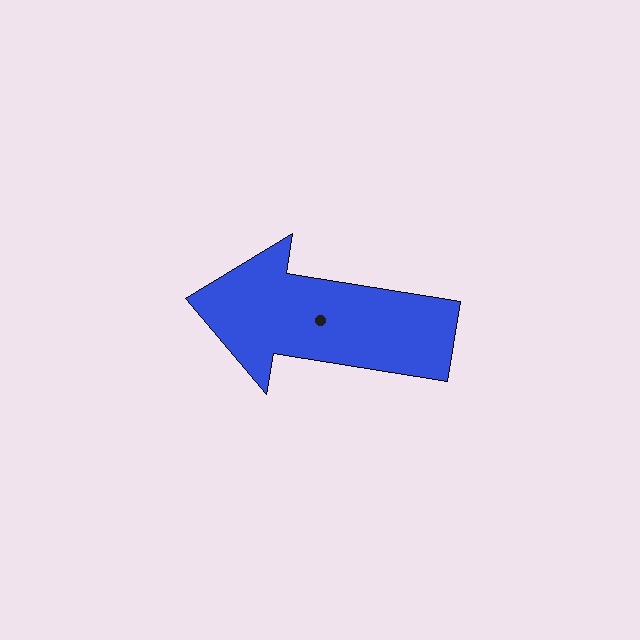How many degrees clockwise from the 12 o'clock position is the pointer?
Approximately 279 degrees.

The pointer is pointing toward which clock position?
Roughly 9 o'clock.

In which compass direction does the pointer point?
West.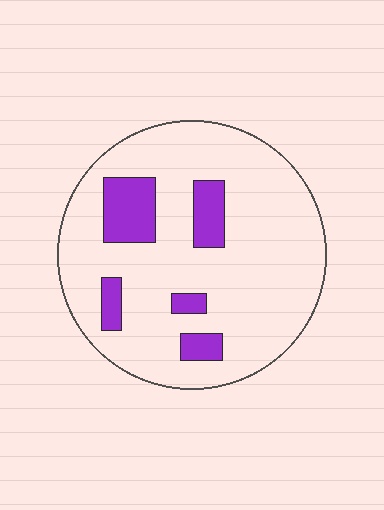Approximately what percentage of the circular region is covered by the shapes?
Approximately 15%.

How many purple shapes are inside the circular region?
5.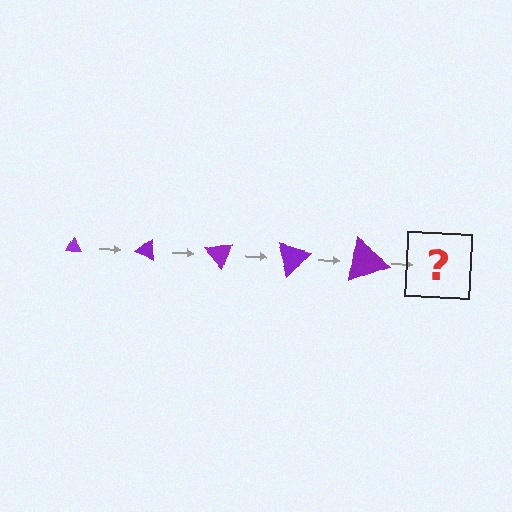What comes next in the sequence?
The next element should be a triangle, larger than the previous one and rotated 125 degrees from the start.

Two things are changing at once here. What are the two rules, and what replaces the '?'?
The two rules are that the triangle grows larger each step and it rotates 25 degrees each step. The '?' should be a triangle, larger than the previous one and rotated 125 degrees from the start.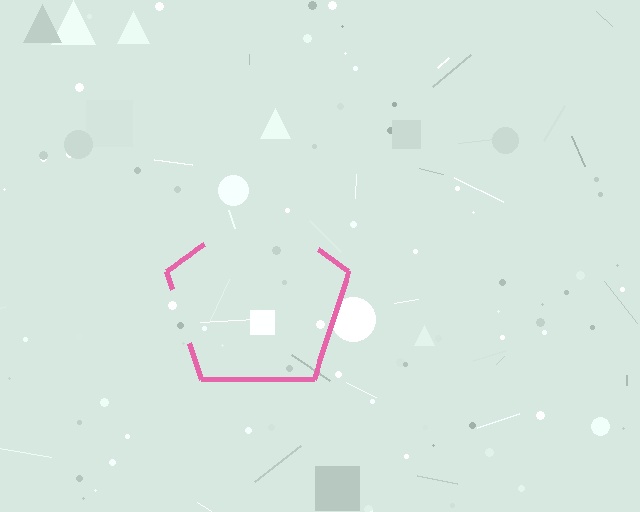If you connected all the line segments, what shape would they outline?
They would outline a pentagon.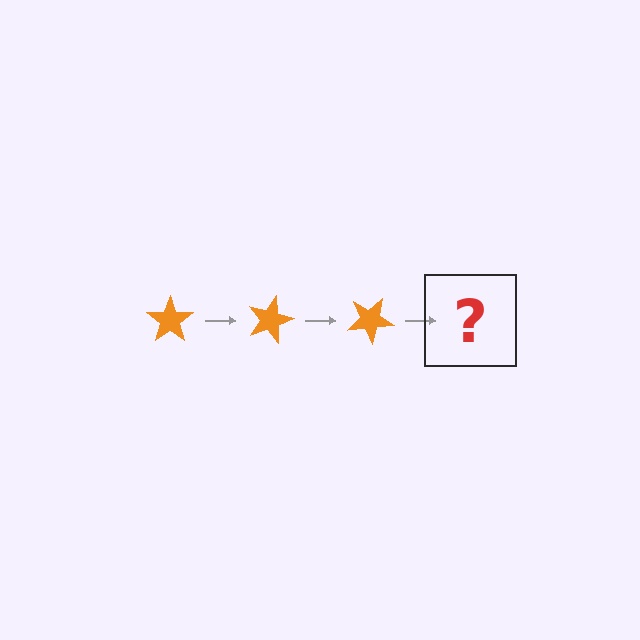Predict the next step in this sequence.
The next step is an orange star rotated 45 degrees.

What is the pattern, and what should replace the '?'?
The pattern is that the star rotates 15 degrees each step. The '?' should be an orange star rotated 45 degrees.